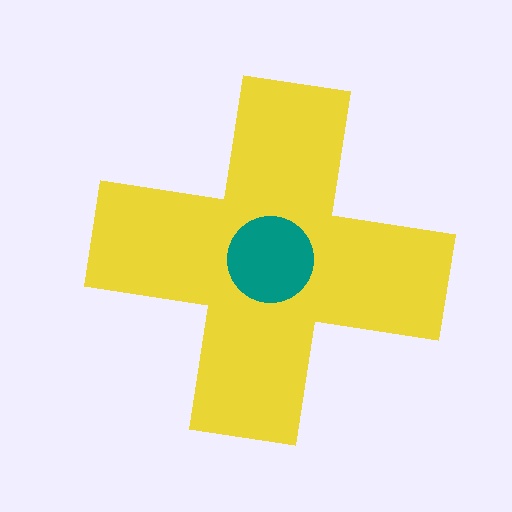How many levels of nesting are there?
2.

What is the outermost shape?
The yellow cross.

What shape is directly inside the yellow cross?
The teal circle.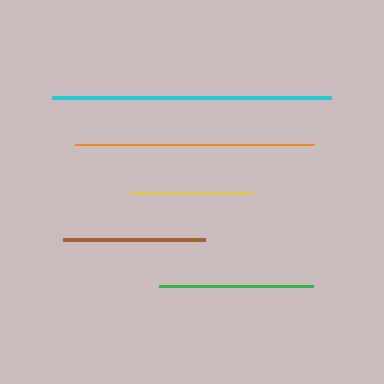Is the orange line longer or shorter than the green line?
The orange line is longer than the green line.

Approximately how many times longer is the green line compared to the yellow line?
The green line is approximately 1.3 times the length of the yellow line.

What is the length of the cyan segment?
The cyan segment is approximately 278 pixels long.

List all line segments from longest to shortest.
From longest to shortest: cyan, orange, green, brown, yellow.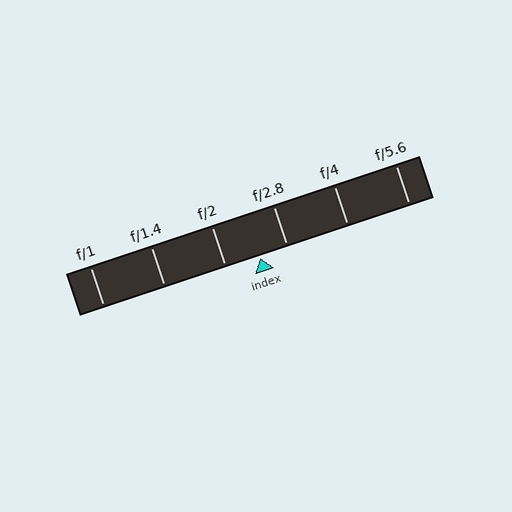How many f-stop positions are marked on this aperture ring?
There are 6 f-stop positions marked.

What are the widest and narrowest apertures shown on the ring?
The widest aperture shown is f/1 and the narrowest is f/5.6.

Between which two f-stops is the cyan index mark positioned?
The index mark is between f/2 and f/2.8.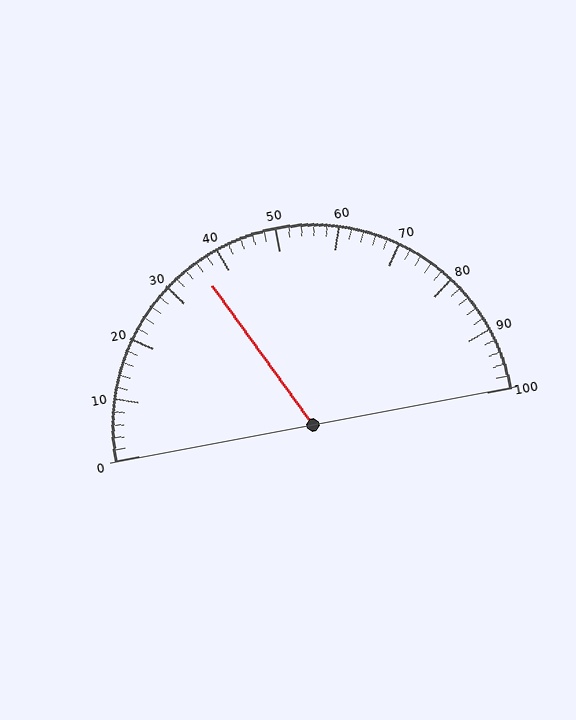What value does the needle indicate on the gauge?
The needle indicates approximately 36.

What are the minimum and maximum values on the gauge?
The gauge ranges from 0 to 100.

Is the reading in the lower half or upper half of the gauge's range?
The reading is in the lower half of the range (0 to 100).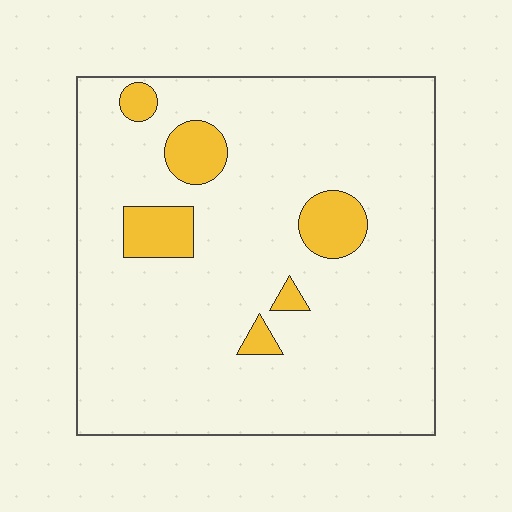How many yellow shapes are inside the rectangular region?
6.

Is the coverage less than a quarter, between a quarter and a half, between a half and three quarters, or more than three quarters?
Less than a quarter.